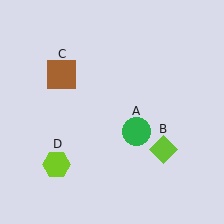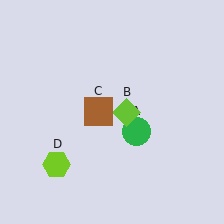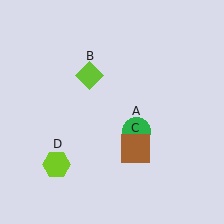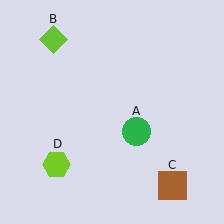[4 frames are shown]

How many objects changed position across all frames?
2 objects changed position: lime diamond (object B), brown square (object C).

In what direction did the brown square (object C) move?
The brown square (object C) moved down and to the right.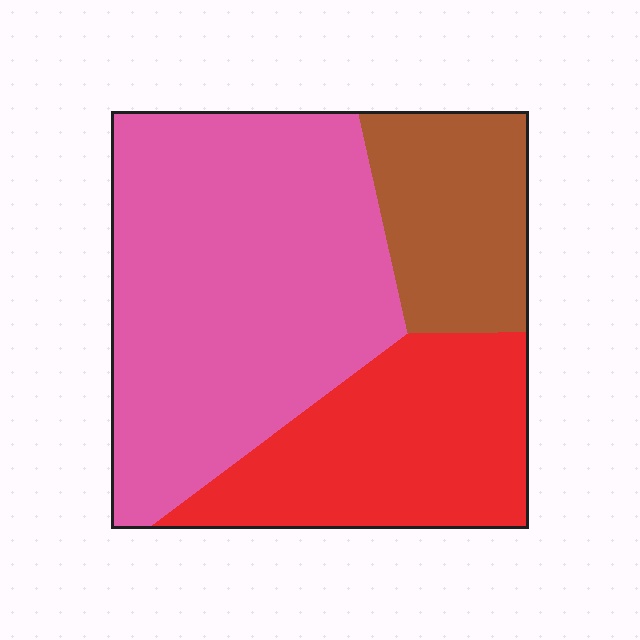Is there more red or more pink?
Pink.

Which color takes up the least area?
Brown, at roughly 20%.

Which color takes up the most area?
Pink, at roughly 55%.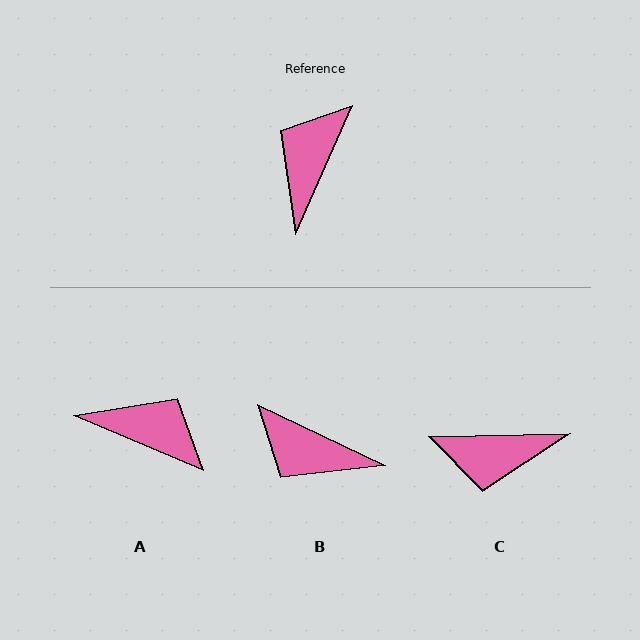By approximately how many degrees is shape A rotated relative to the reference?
Approximately 89 degrees clockwise.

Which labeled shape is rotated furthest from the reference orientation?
C, about 115 degrees away.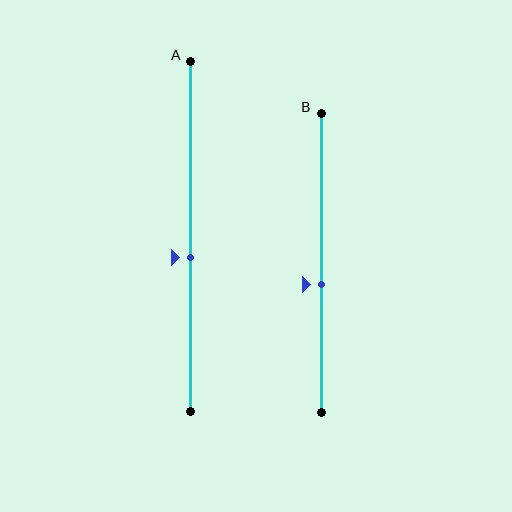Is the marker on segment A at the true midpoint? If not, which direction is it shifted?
No, the marker on segment A is shifted downward by about 6% of the segment length.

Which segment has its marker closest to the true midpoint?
Segment A has its marker closest to the true midpoint.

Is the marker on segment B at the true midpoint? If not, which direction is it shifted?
No, the marker on segment B is shifted downward by about 7% of the segment length.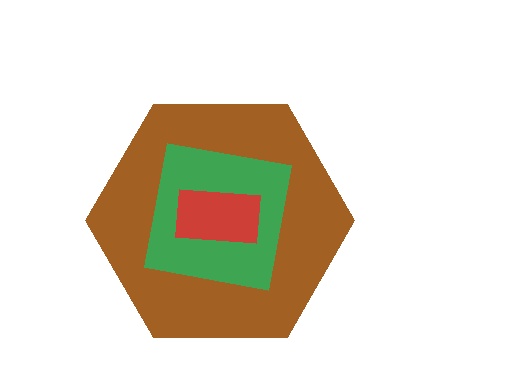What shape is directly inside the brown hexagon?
The green square.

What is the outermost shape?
The brown hexagon.